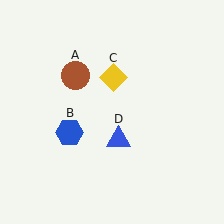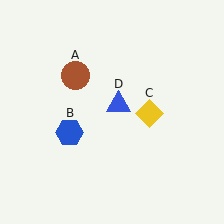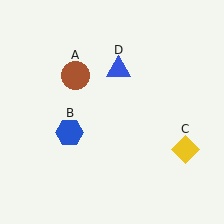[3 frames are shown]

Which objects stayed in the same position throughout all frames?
Brown circle (object A) and blue hexagon (object B) remained stationary.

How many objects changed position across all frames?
2 objects changed position: yellow diamond (object C), blue triangle (object D).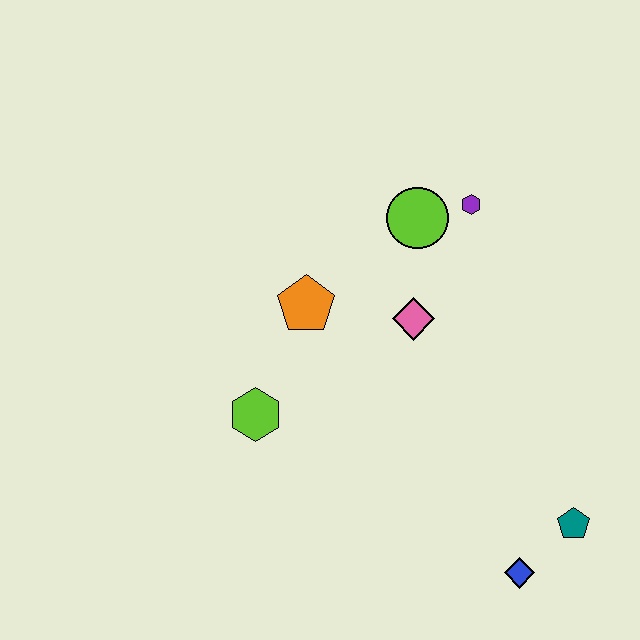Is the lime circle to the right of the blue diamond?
No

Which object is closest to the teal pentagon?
The blue diamond is closest to the teal pentagon.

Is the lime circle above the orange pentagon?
Yes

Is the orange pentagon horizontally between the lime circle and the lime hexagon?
Yes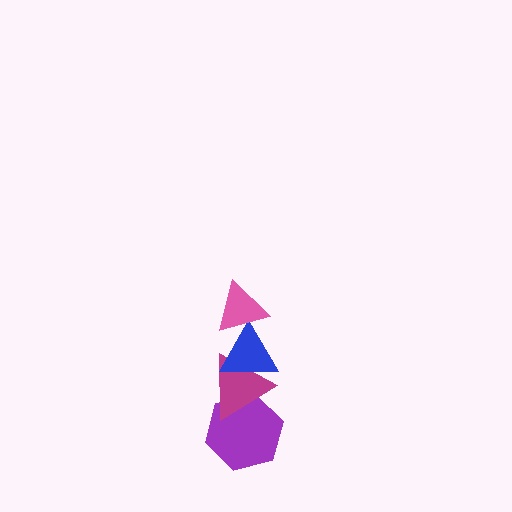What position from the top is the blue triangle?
The blue triangle is 2nd from the top.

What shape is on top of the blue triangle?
The pink triangle is on top of the blue triangle.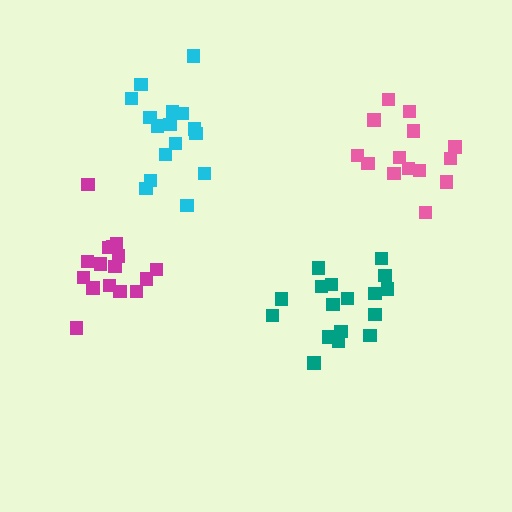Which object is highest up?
The cyan cluster is topmost.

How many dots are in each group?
Group 1: 16 dots, Group 2: 17 dots, Group 3: 14 dots, Group 4: 16 dots (63 total).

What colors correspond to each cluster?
The clusters are colored: cyan, teal, pink, magenta.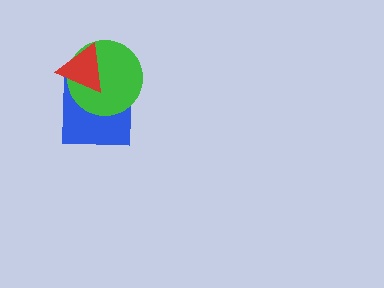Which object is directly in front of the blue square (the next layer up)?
The green circle is directly in front of the blue square.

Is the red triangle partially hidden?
No, no other shape covers it.